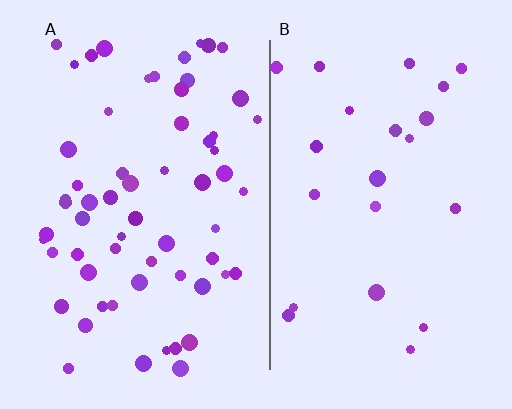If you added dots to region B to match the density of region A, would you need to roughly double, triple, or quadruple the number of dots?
Approximately triple.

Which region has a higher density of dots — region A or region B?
A (the left).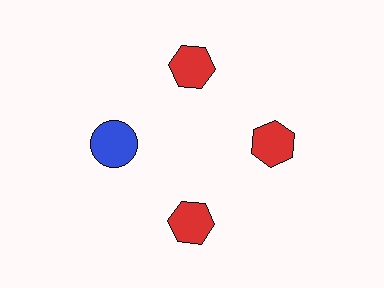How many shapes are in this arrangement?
There are 4 shapes arranged in a ring pattern.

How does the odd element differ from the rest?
It differs in both color (blue instead of red) and shape (circle instead of hexagon).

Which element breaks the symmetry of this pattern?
The blue circle at roughly the 9 o'clock position breaks the symmetry. All other shapes are red hexagons.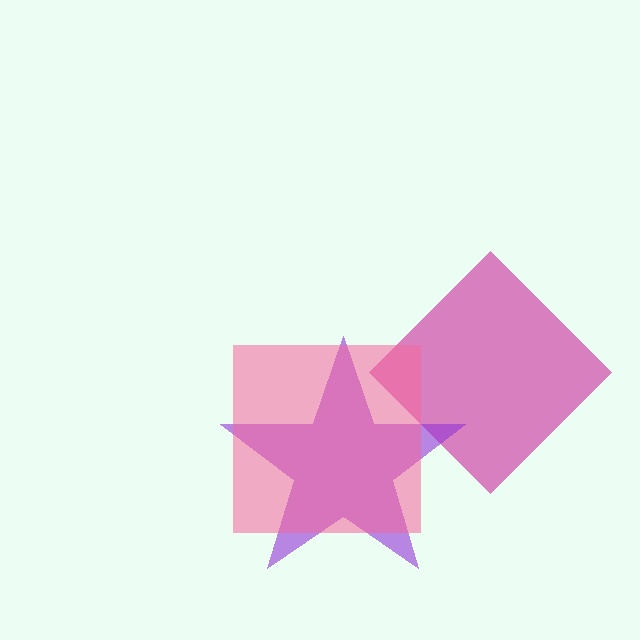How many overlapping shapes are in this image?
There are 3 overlapping shapes in the image.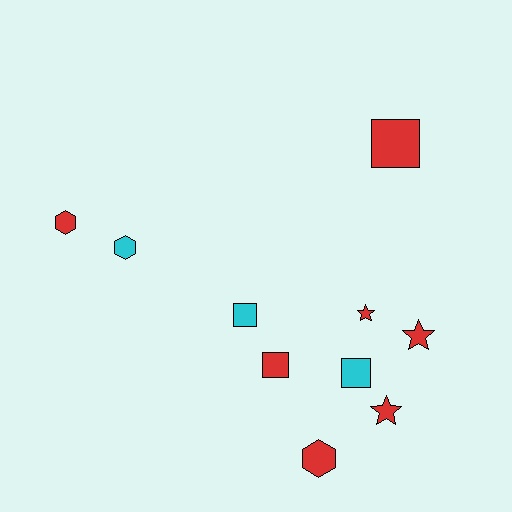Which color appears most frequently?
Red, with 7 objects.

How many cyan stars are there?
There are no cyan stars.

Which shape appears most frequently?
Square, with 4 objects.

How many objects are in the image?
There are 10 objects.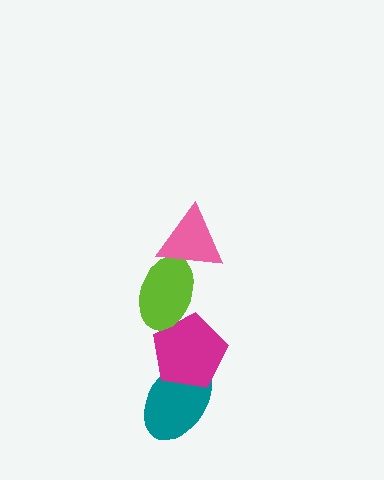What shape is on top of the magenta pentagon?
The lime ellipse is on top of the magenta pentagon.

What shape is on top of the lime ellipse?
The pink triangle is on top of the lime ellipse.